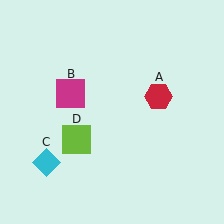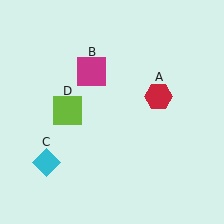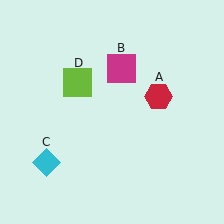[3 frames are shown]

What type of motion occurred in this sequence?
The magenta square (object B), lime square (object D) rotated clockwise around the center of the scene.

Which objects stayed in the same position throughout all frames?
Red hexagon (object A) and cyan diamond (object C) remained stationary.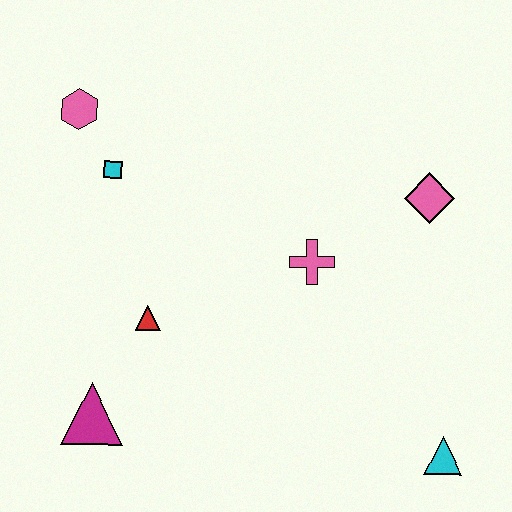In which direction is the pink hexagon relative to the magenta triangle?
The pink hexagon is above the magenta triangle.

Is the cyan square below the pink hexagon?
Yes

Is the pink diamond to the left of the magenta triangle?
No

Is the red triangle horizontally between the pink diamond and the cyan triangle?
No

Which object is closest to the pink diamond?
The pink cross is closest to the pink diamond.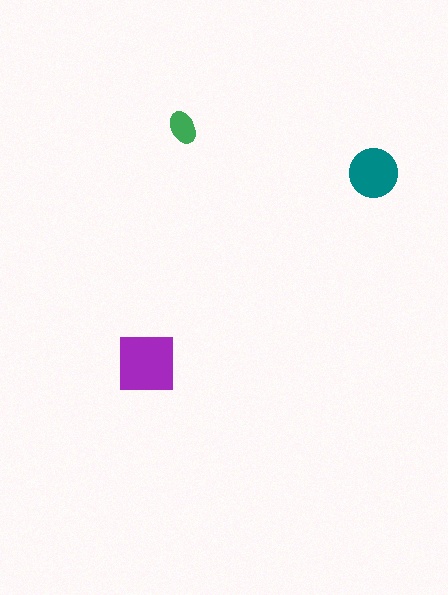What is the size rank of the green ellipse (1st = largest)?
3rd.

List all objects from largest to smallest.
The purple square, the teal circle, the green ellipse.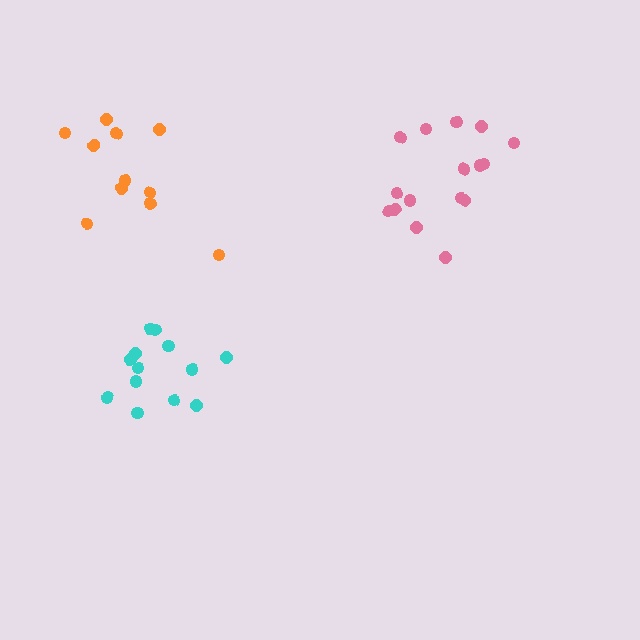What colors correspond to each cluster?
The clusters are colored: orange, cyan, pink.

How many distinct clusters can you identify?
There are 3 distinct clusters.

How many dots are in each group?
Group 1: 11 dots, Group 2: 13 dots, Group 3: 16 dots (40 total).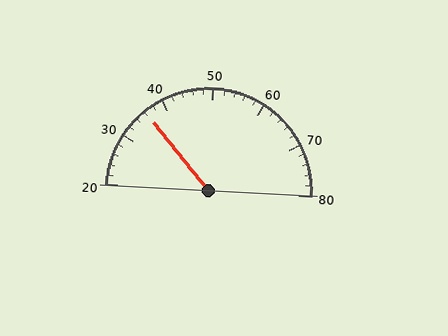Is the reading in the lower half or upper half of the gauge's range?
The reading is in the lower half of the range (20 to 80).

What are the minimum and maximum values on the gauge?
The gauge ranges from 20 to 80.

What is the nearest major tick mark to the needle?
The nearest major tick mark is 40.